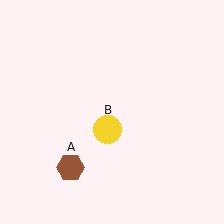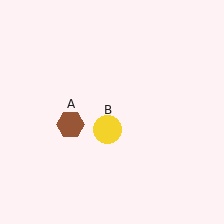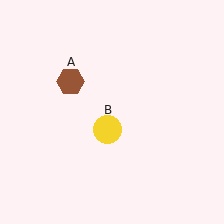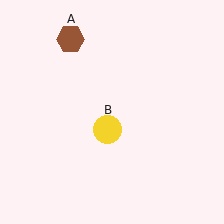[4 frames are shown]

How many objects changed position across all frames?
1 object changed position: brown hexagon (object A).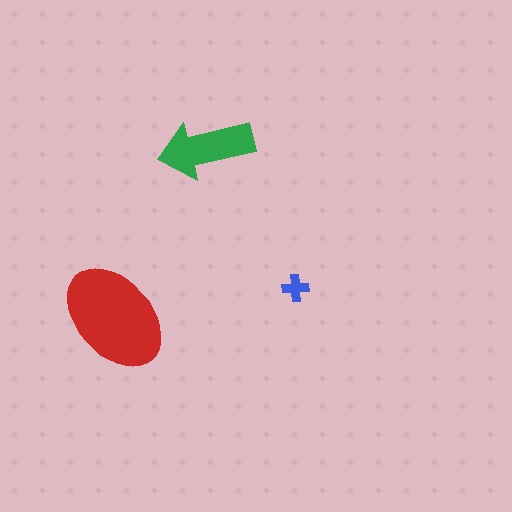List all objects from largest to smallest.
The red ellipse, the green arrow, the blue cross.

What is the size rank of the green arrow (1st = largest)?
2nd.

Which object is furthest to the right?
The blue cross is rightmost.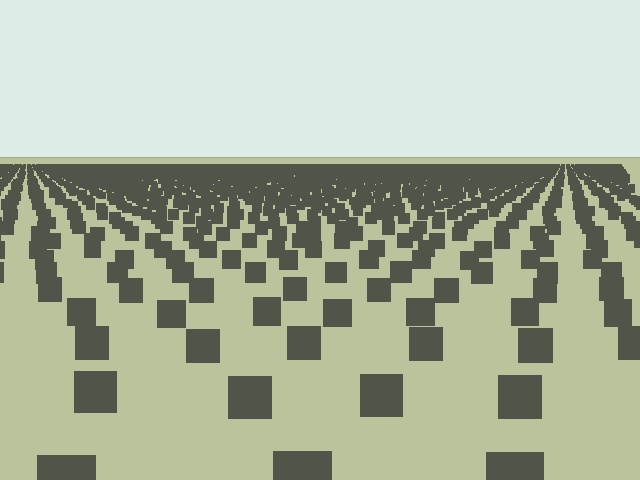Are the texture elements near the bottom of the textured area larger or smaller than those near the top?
Larger. Near the bottom, elements are closer to the viewer and appear at a bigger on-screen size.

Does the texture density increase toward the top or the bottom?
Density increases toward the top.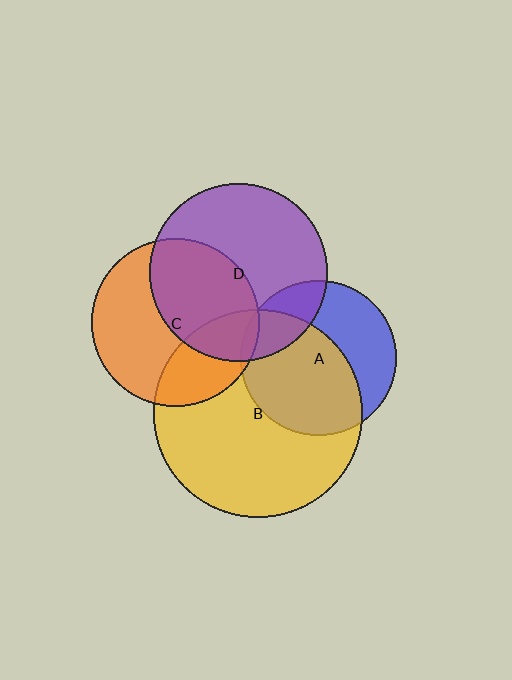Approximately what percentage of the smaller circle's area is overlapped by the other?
Approximately 20%.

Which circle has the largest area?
Circle B (yellow).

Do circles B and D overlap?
Yes.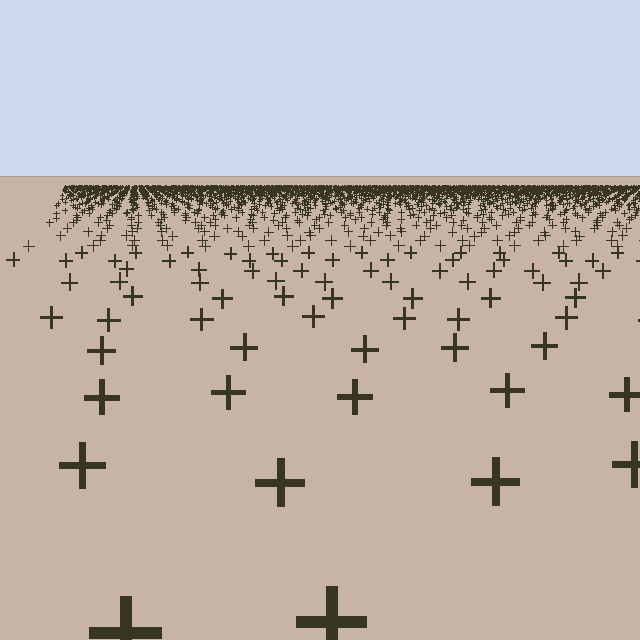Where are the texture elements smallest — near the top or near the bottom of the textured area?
Near the top.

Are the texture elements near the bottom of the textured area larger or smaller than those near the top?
Larger. Near the bottom, elements are closer to the viewer and appear at a bigger on-screen size.